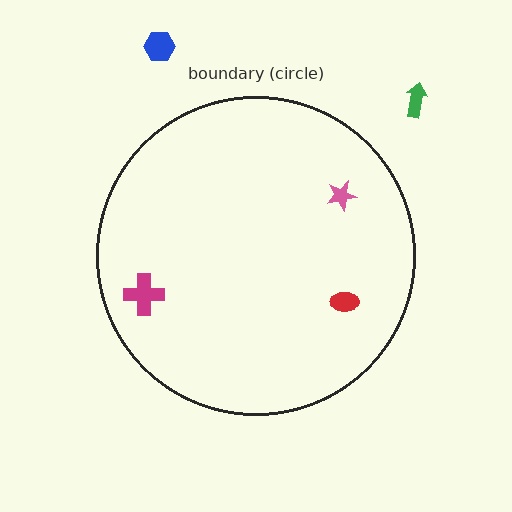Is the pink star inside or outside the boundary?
Inside.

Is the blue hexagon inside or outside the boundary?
Outside.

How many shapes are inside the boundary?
3 inside, 2 outside.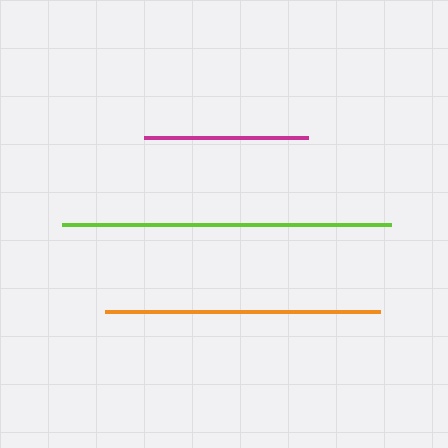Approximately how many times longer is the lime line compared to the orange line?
The lime line is approximately 1.2 times the length of the orange line.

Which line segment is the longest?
The lime line is the longest at approximately 329 pixels.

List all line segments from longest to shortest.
From longest to shortest: lime, orange, magenta.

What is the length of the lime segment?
The lime segment is approximately 329 pixels long.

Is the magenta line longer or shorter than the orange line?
The orange line is longer than the magenta line.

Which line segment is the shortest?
The magenta line is the shortest at approximately 163 pixels.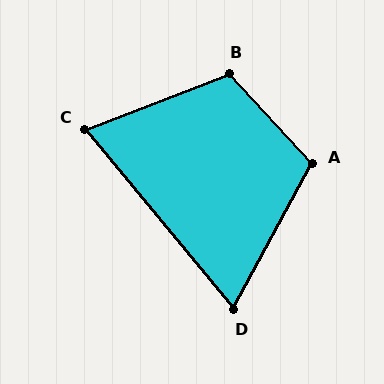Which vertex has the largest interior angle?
B, at approximately 112 degrees.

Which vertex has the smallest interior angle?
D, at approximately 68 degrees.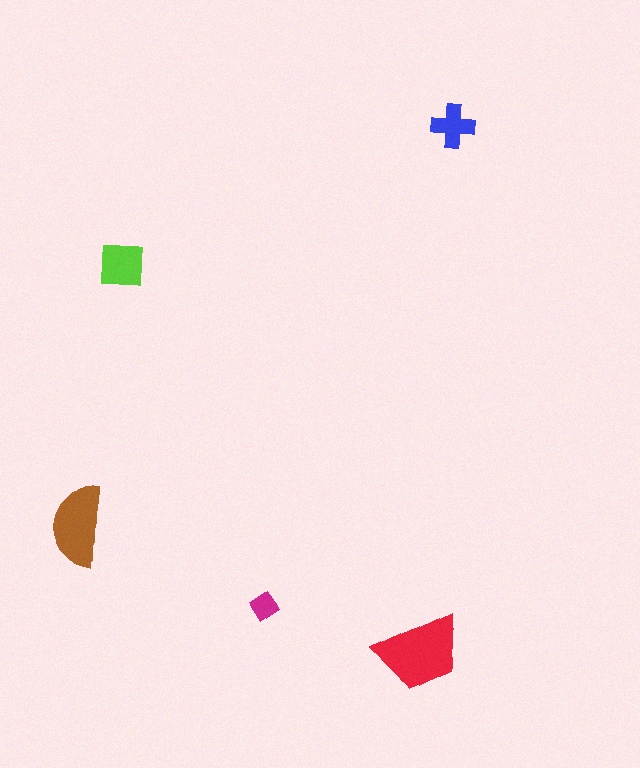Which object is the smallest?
The magenta diamond.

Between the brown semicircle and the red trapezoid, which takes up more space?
The red trapezoid.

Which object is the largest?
The red trapezoid.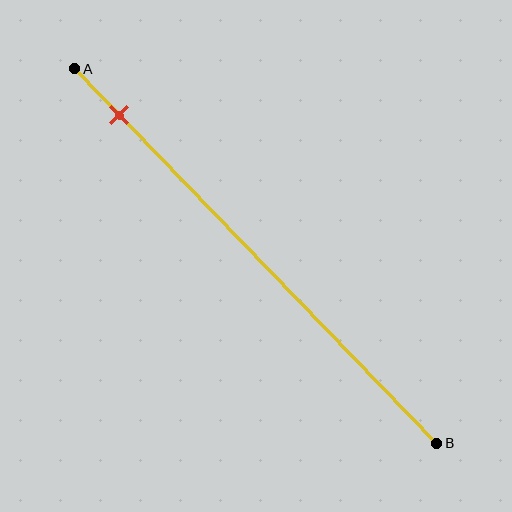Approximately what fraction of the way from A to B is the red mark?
The red mark is approximately 10% of the way from A to B.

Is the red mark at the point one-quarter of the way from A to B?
No, the mark is at about 10% from A, not at the 25% one-quarter point.